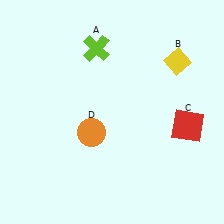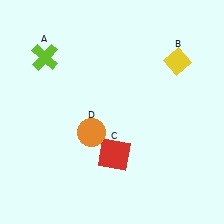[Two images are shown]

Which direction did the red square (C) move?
The red square (C) moved left.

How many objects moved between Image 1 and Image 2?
2 objects moved between the two images.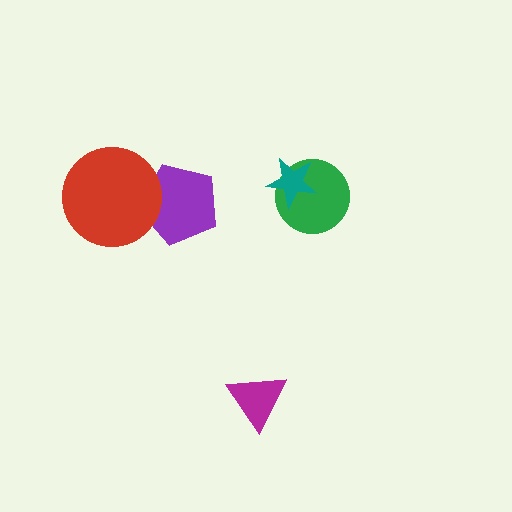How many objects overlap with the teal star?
1 object overlaps with the teal star.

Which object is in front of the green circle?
The teal star is in front of the green circle.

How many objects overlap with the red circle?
1 object overlaps with the red circle.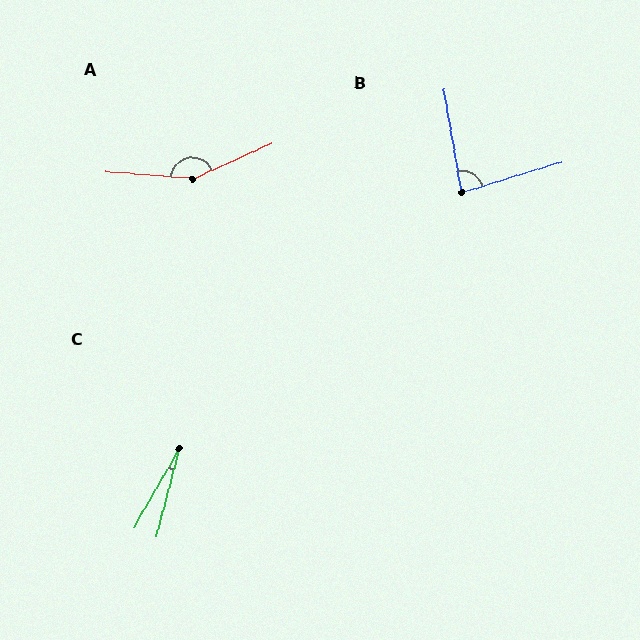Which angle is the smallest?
C, at approximately 16 degrees.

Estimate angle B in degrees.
Approximately 83 degrees.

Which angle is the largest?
A, at approximately 151 degrees.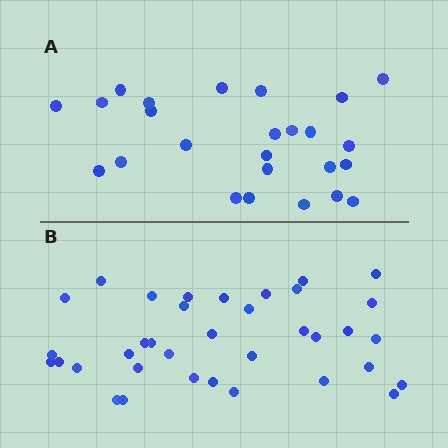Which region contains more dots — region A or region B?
Region B (the bottom region) has more dots.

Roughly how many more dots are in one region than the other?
Region B has roughly 12 or so more dots than region A.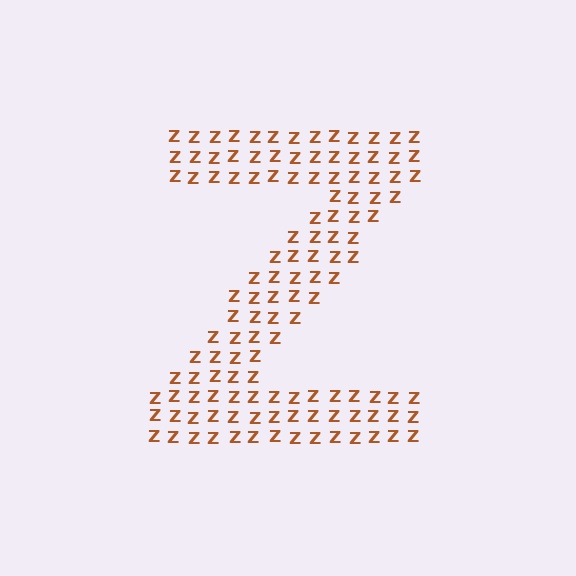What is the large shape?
The large shape is the letter Z.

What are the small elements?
The small elements are letter Z's.